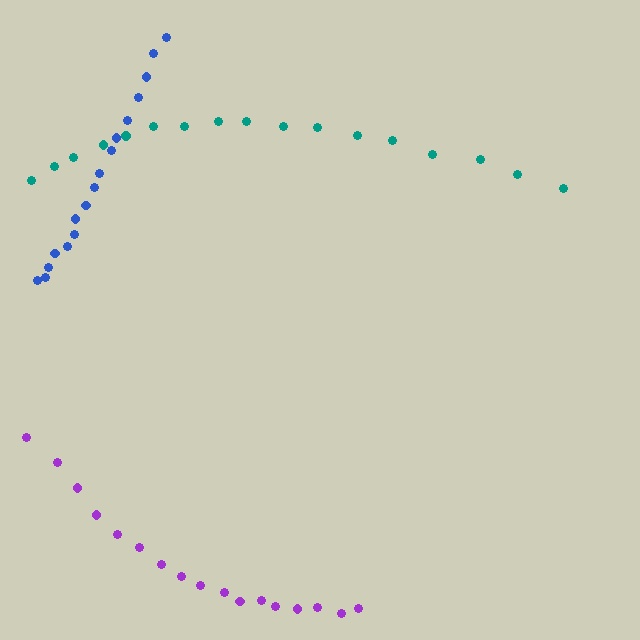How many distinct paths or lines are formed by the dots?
There are 3 distinct paths.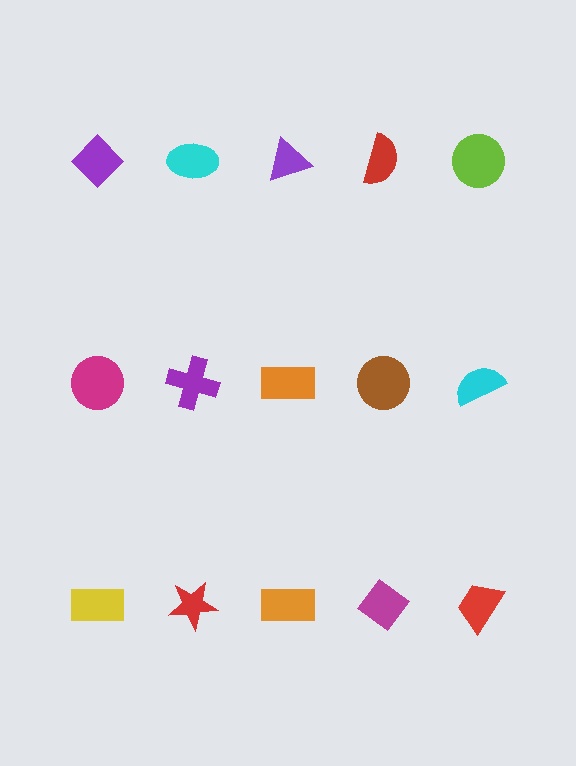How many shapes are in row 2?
5 shapes.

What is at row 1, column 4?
A red semicircle.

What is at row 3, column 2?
A red star.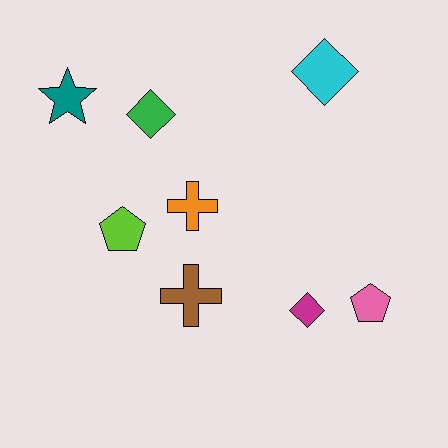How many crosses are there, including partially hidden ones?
There are 2 crosses.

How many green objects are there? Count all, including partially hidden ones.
There is 1 green object.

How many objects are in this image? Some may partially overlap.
There are 8 objects.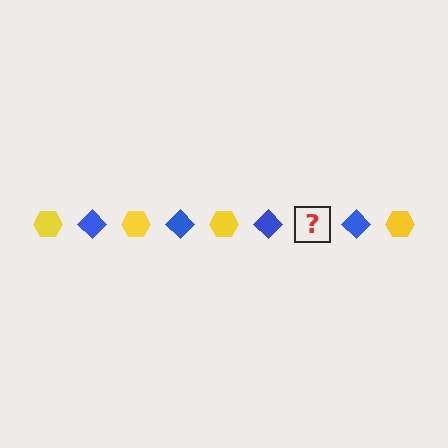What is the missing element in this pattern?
The missing element is a yellow hexagon.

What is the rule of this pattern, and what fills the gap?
The rule is that the pattern alternates between yellow hexagon and blue diamond. The gap should be filled with a yellow hexagon.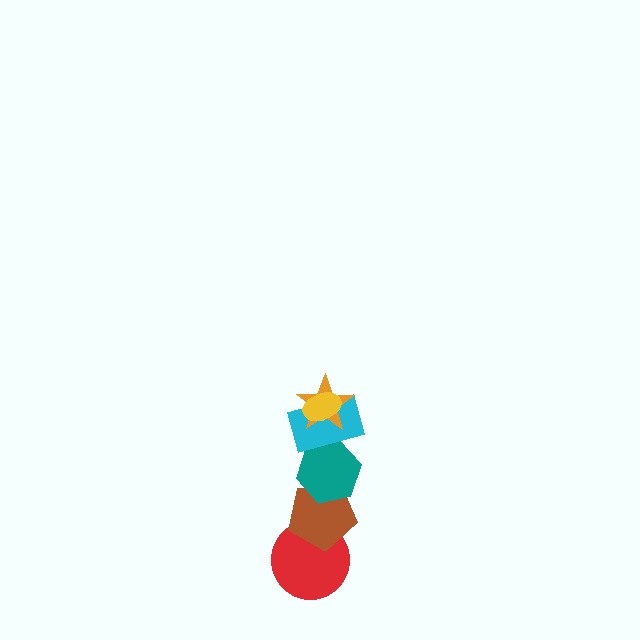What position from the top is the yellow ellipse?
The yellow ellipse is 1st from the top.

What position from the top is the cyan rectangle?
The cyan rectangle is 3rd from the top.